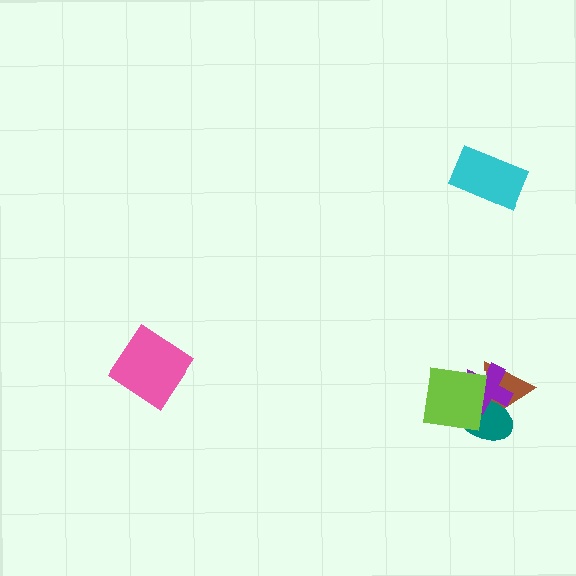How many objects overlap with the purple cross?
3 objects overlap with the purple cross.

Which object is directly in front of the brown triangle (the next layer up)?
The teal ellipse is directly in front of the brown triangle.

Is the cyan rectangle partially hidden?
No, no other shape covers it.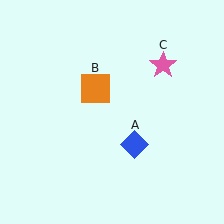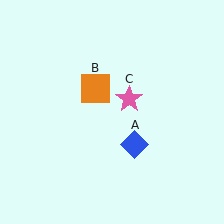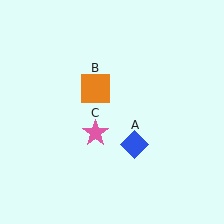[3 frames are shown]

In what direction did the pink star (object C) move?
The pink star (object C) moved down and to the left.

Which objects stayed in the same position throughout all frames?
Blue diamond (object A) and orange square (object B) remained stationary.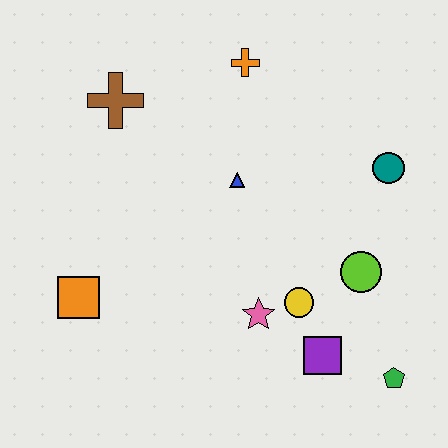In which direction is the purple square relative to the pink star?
The purple square is to the right of the pink star.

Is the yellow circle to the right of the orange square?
Yes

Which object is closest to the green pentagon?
The purple square is closest to the green pentagon.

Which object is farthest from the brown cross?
The green pentagon is farthest from the brown cross.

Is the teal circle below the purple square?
No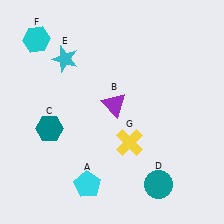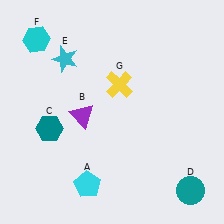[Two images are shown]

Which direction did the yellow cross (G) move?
The yellow cross (G) moved up.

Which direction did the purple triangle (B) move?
The purple triangle (B) moved left.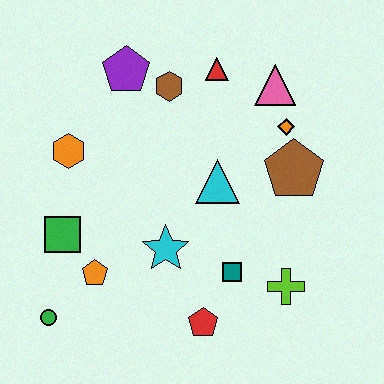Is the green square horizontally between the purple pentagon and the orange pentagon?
No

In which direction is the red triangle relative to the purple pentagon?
The red triangle is to the right of the purple pentagon.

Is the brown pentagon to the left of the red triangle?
No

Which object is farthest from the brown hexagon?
The green circle is farthest from the brown hexagon.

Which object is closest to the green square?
The orange pentagon is closest to the green square.